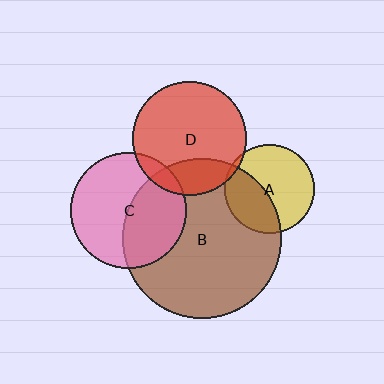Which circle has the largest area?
Circle B (brown).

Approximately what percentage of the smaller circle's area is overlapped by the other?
Approximately 40%.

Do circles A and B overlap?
Yes.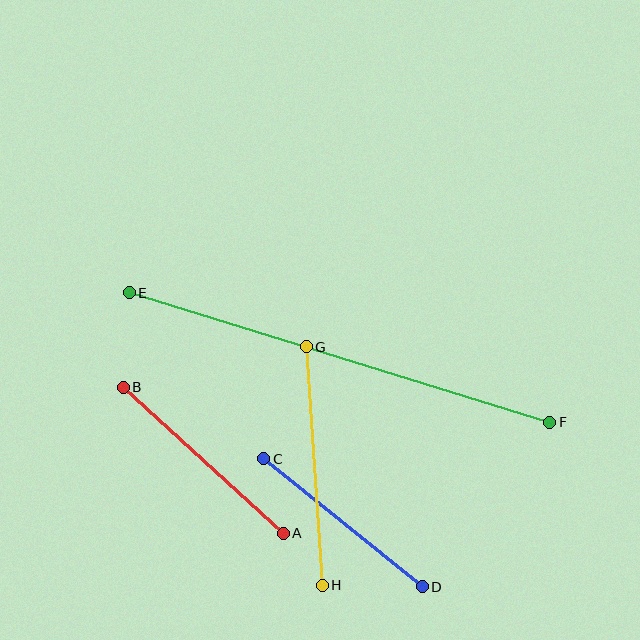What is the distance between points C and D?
The distance is approximately 203 pixels.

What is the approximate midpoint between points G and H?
The midpoint is at approximately (314, 466) pixels.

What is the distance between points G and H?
The distance is approximately 239 pixels.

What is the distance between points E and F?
The distance is approximately 440 pixels.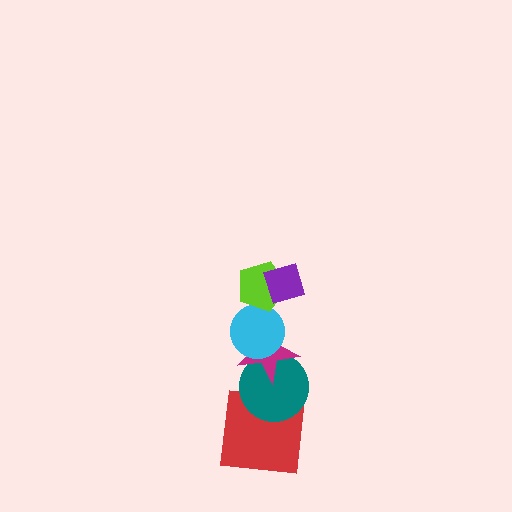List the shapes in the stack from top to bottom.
From top to bottom: the purple diamond, the lime pentagon, the cyan circle, the magenta star, the teal circle, the red square.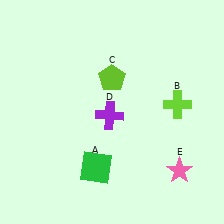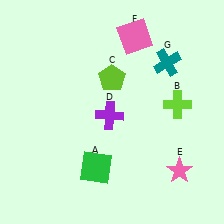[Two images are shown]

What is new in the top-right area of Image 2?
A pink square (F) was added in the top-right area of Image 2.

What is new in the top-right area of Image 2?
A teal cross (G) was added in the top-right area of Image 2.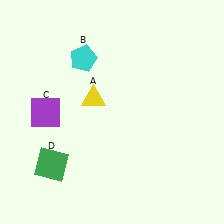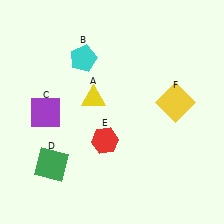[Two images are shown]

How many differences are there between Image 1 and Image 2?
There are 2 differences between the two images.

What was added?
A red hexagon (E), a yellow square (F) were added in Image 2.